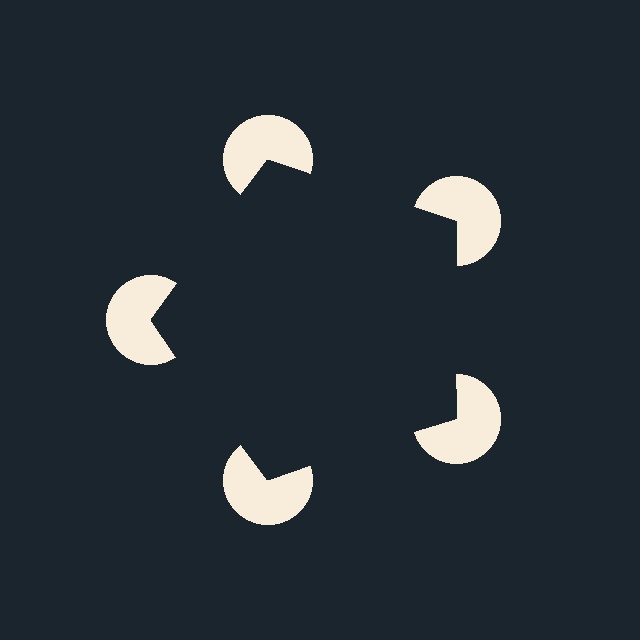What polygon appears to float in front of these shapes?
An illusory pentagon — its edges are inferred from the aligned wedge cuts in the pac-man discs, not physically drawn.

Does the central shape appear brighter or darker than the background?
It typically appears slightly darker than the background, even though no actual brightness change is drawn.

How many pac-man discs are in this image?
There are 5 — one at each vertex of the illusory pentagon.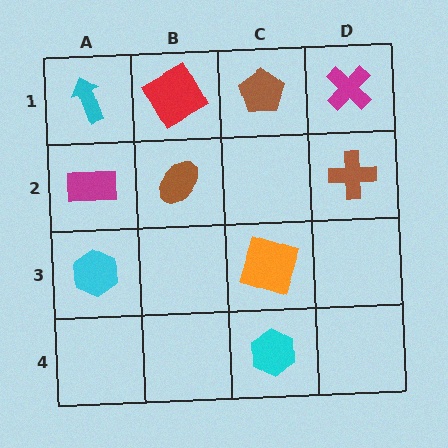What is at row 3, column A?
A cyan hexagon.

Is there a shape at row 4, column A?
No, that cell is empty.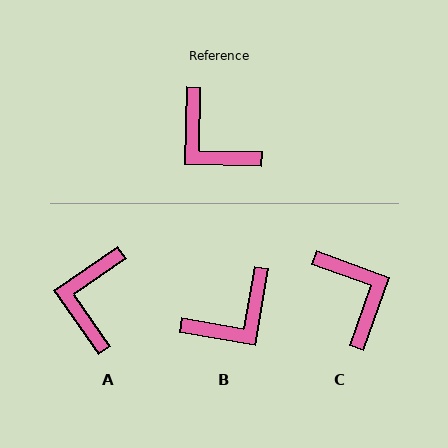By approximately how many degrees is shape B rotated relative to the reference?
Approximately 82 degrees counter-clockwise.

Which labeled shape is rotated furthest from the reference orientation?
C, about 162 degrees away.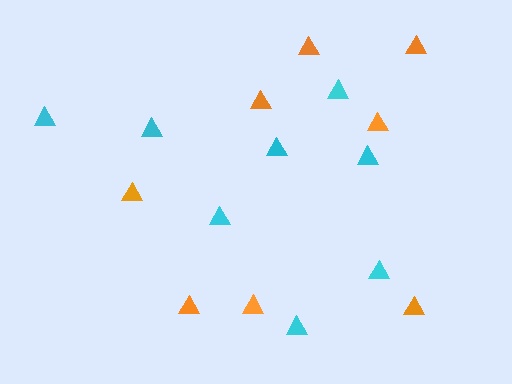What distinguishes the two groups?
There are 2 groups: one group of cyan triangles (8) and one group of orange triangles (8).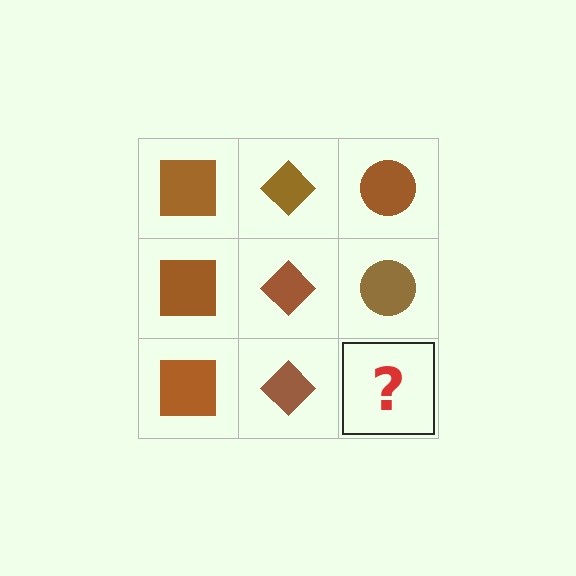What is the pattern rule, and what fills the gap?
The rule is that each column has a consistent shape. The gap should be filled with a brown circle.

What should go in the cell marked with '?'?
The missing cell should contain a brown circle.